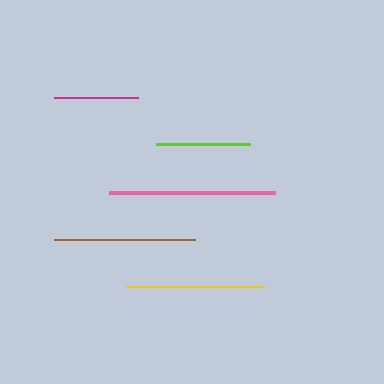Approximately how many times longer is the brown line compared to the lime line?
The brown line is approximately 1.5 times the length of the lime line.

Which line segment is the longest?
The pink line is the longest at approximately 166 pixels.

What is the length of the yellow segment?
The yellow segment is approximately 138 pixels long.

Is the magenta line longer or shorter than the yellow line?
The yellow line is longer than the magenta line.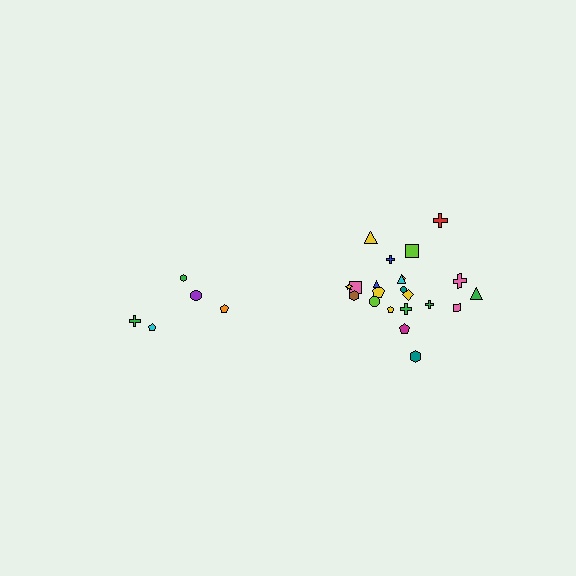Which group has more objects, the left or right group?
The right group.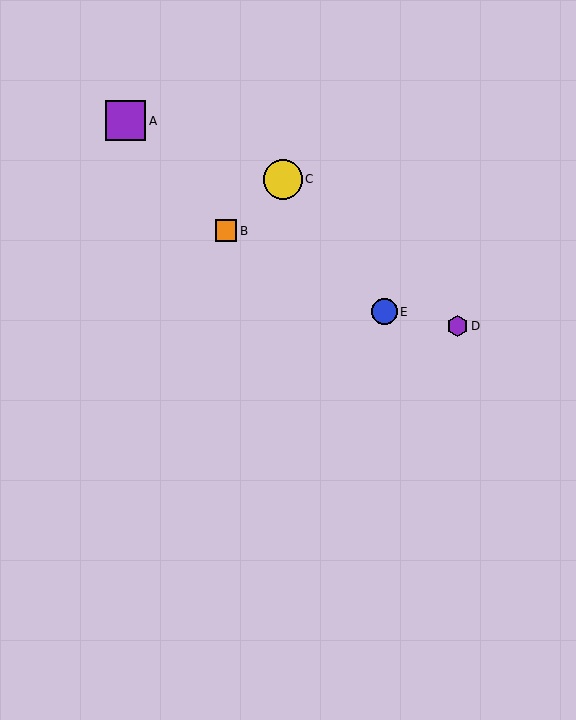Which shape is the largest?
The purple square (labeled A) is the largest.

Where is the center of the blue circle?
The center of the blue circle is at (384, 312).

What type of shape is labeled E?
Shape E is a blue circle.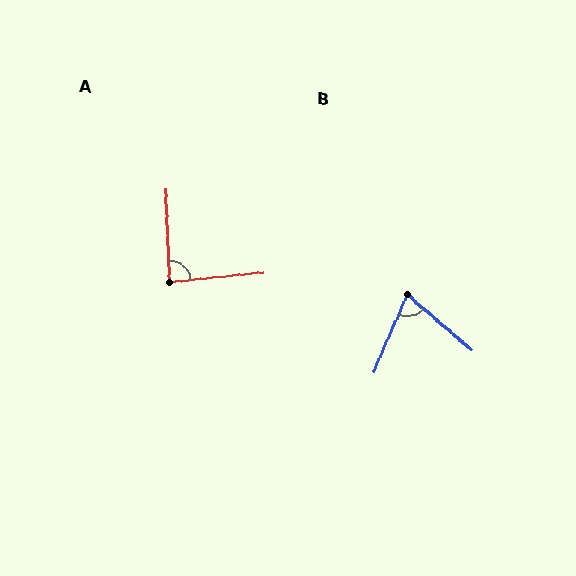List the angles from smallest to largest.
B (72°), A (87°).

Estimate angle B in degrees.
Approximately 72 degrees.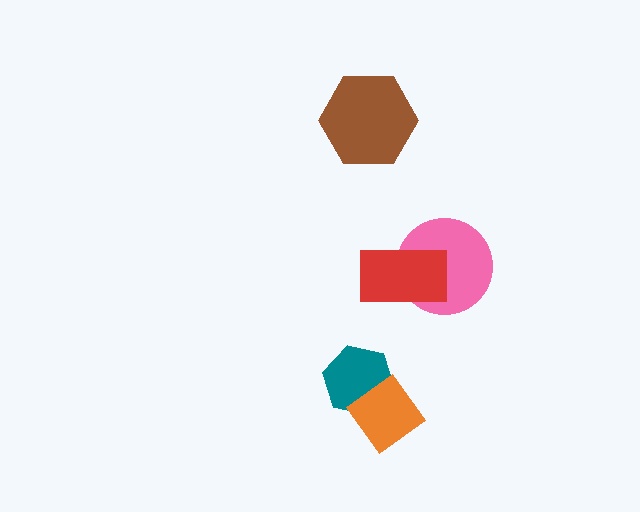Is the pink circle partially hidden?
Yes, it is partially covered by another shape.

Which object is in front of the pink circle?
The red rectangle is in front of the pink circle.